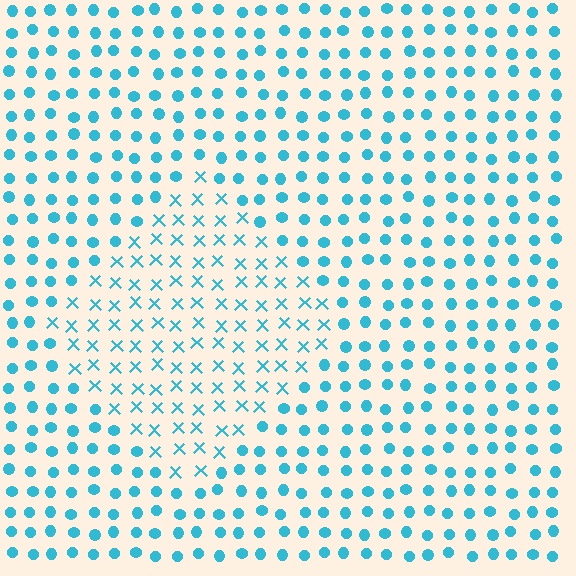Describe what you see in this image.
The image is filled with small cyan elements arranged in a uniform grid. A diamond-shaped region contains X marks, while the surrounding area contains circles. The boundary is defined purely by the change in element shape.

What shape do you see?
I see a diamond.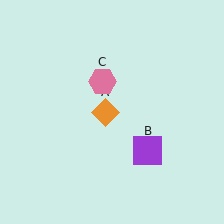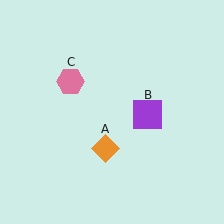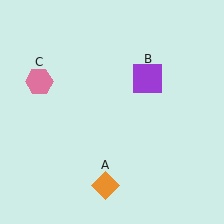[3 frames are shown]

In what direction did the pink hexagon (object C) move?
The pink hexagon (object C) moved left.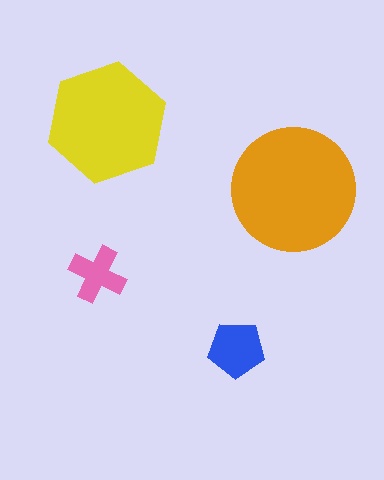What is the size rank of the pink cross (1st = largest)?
4th.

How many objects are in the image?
There are 4 objects in the image.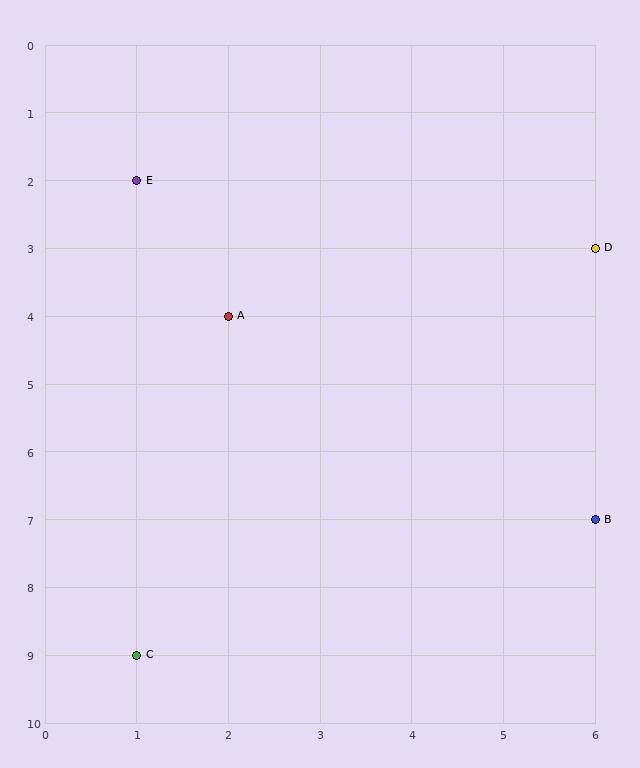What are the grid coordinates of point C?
Point C is at grid coordinates (1, 9).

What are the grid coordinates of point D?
Point D is at grid coordinates (6, 3).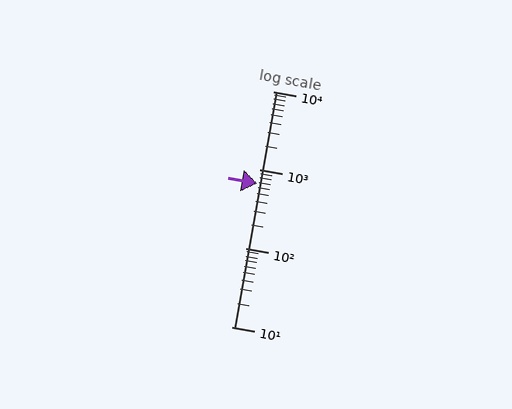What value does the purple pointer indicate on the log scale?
The pointer indicates approximately 670.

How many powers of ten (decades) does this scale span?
The scale spans 3 decades, from 10 to 10000.